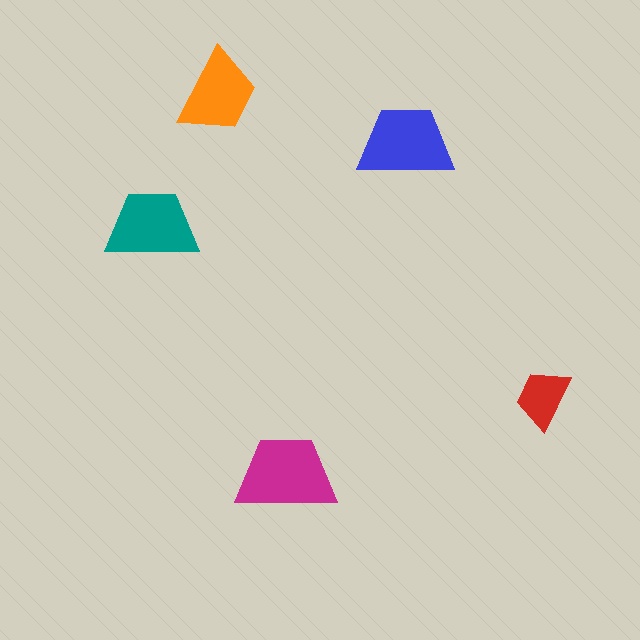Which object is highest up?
The orange trapezoid is topmost.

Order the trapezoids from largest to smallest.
the magenta one, the blue one, the teal one, the orange one, the red one.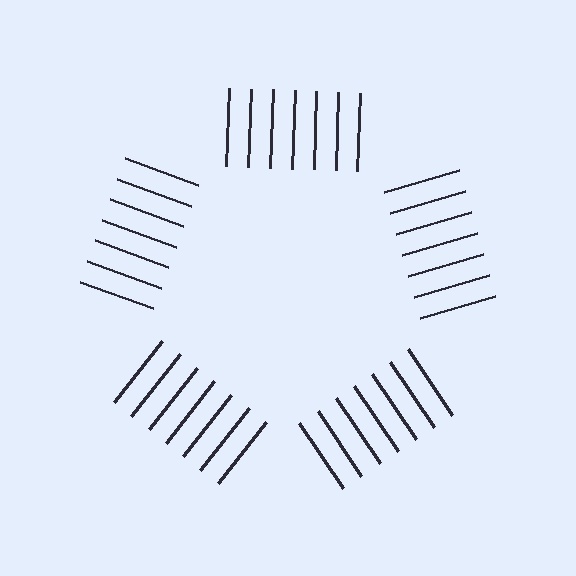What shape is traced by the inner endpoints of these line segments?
An illusory pentagon — the line segments terminate on its edges but no continuous stroke is drawn.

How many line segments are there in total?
35 — 7 along each of the 5 edges.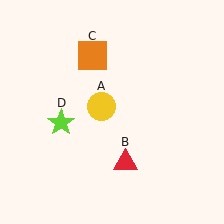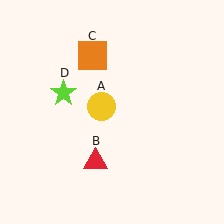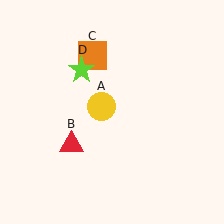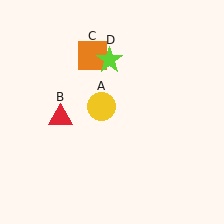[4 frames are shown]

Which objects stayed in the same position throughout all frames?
Yellow circle (object A) and orange square (object C) remained stationary.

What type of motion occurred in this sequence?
The red triangle (object B), lime star (object D) rotated clockwise around the center of the scene.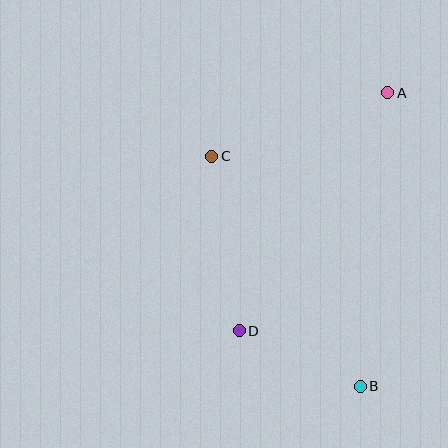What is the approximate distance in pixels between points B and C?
The distance between B and C is approximately 274 pixels.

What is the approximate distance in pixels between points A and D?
The distance between A and D is approximately 281 pixels.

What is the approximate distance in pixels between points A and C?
The distance between A and C is approximately 187 pixels.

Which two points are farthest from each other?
Points A and B are farthest from each other.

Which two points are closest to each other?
Points B and D are closest to each other.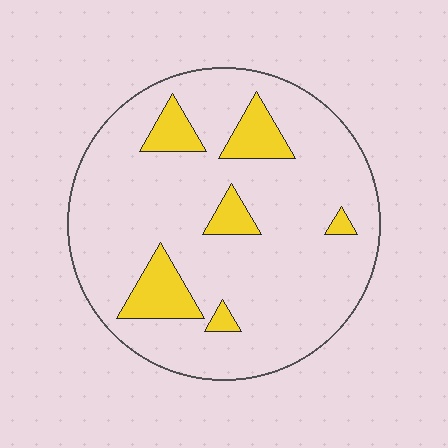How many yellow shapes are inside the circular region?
6.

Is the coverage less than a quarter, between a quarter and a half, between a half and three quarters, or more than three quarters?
Less than a quarter.